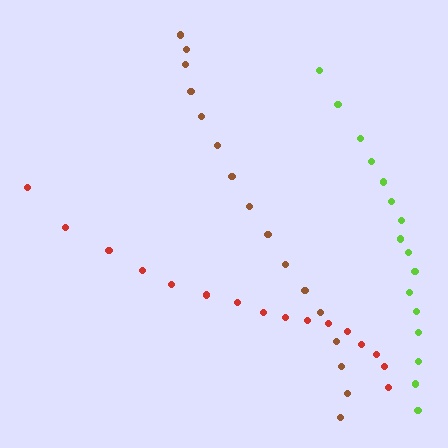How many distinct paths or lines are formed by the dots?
There are 3 distinct paths.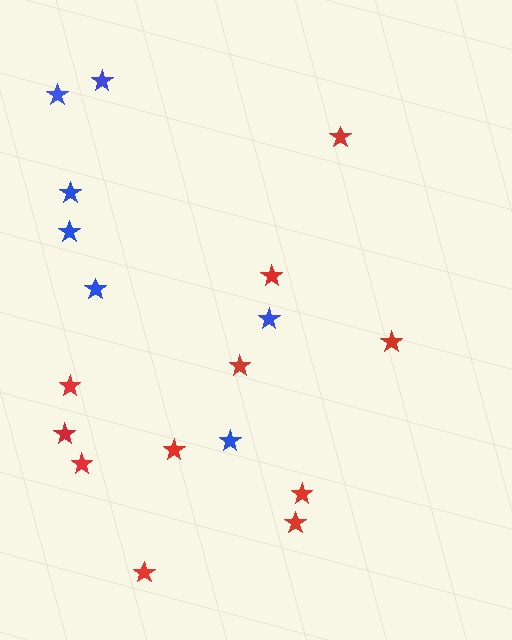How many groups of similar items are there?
There are 2 groups: one group of red stars (11) and one group of blue stars (7).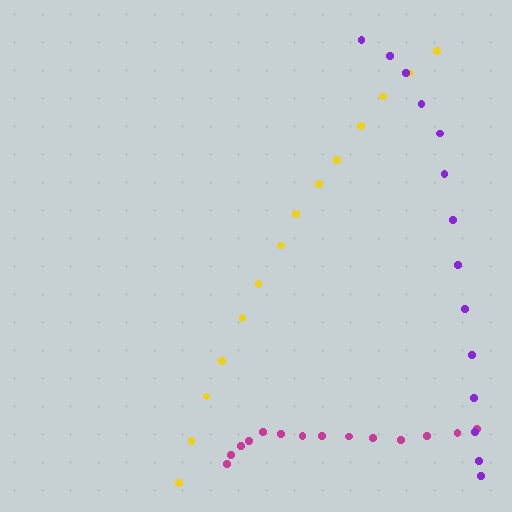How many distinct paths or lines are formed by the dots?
There are 3 distinct paths.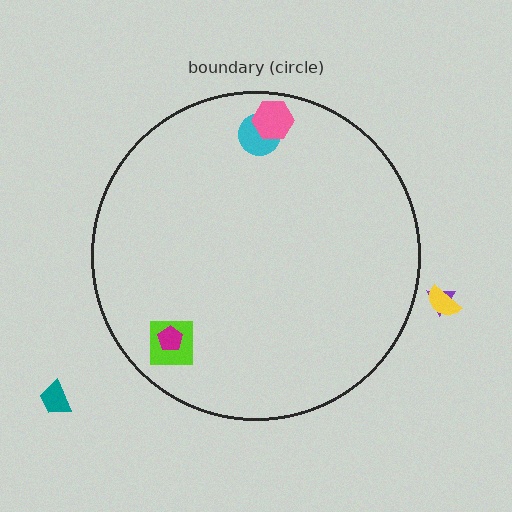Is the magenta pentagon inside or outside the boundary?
Inside.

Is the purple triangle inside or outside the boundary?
Outside.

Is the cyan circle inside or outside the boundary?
Inside.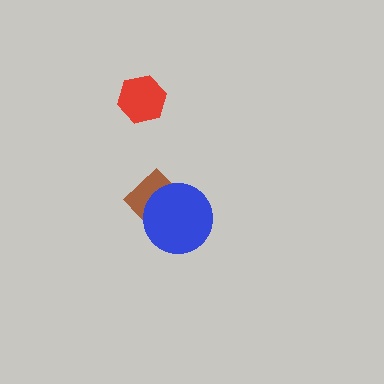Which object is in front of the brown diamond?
The blue circle is in front of the brown diamond.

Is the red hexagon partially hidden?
No, no other shape covers it.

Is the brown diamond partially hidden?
Yes, it is partially covered by another shape.